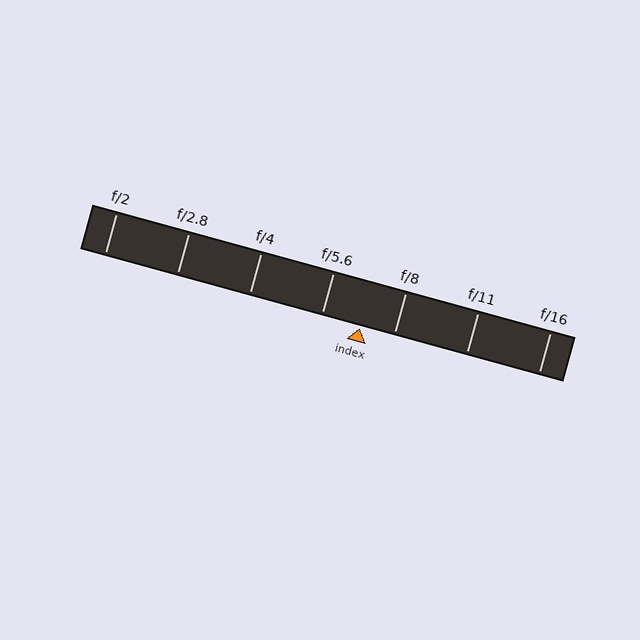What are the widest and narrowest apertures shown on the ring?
The widest aperture shown is f/2 and the narrowest is f/16.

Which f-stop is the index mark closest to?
The index mark is closest to f/8.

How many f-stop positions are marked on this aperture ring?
There are 7 f-stop positions marked.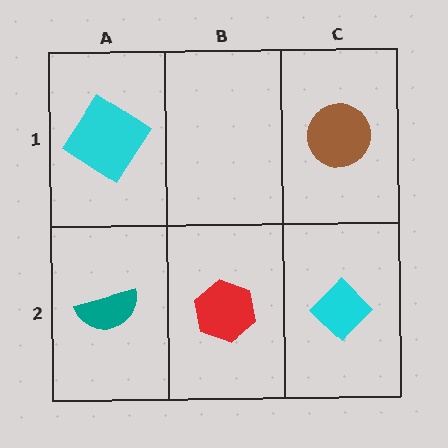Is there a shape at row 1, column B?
No, that cell is empty.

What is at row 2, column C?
A cyan diamond.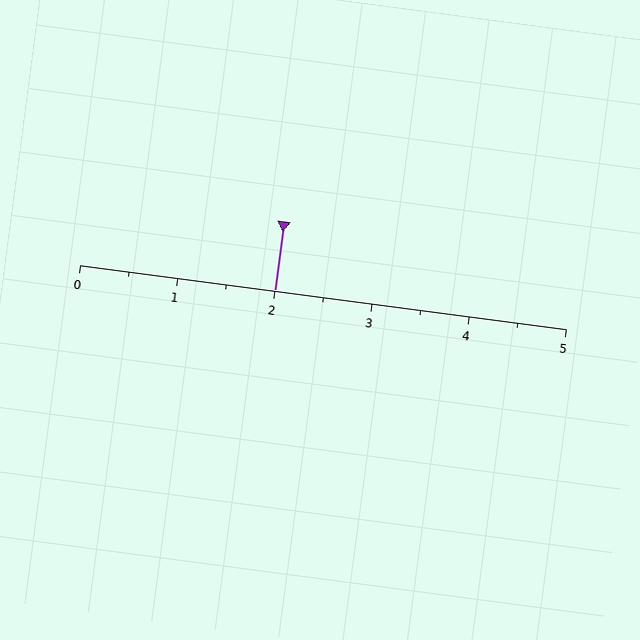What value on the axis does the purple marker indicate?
The marker indicates approximately 2.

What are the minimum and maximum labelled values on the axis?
The axis runs from 0 to 5.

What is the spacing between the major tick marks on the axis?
The major ticks are spaced 1 apart.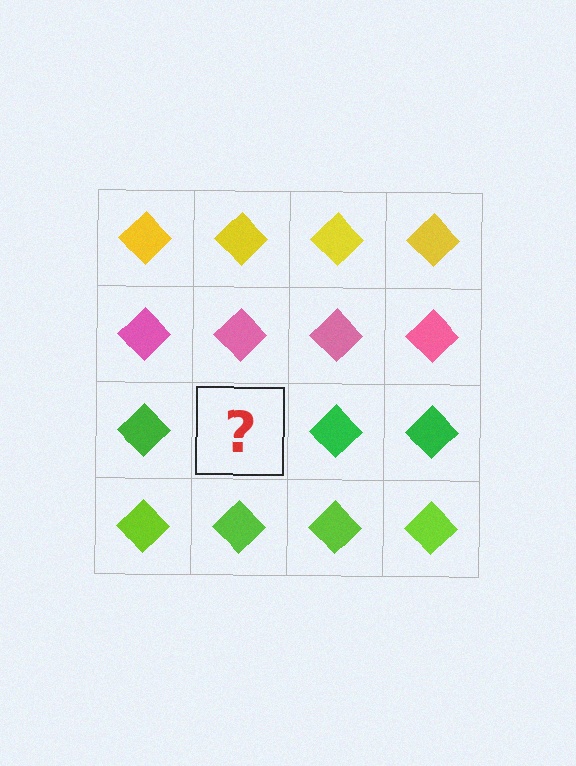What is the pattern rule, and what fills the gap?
The rule is that each row has a consistent color. The gap should be filled with a green diamond.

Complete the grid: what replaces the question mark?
The question mark should be replaced with a green diamond.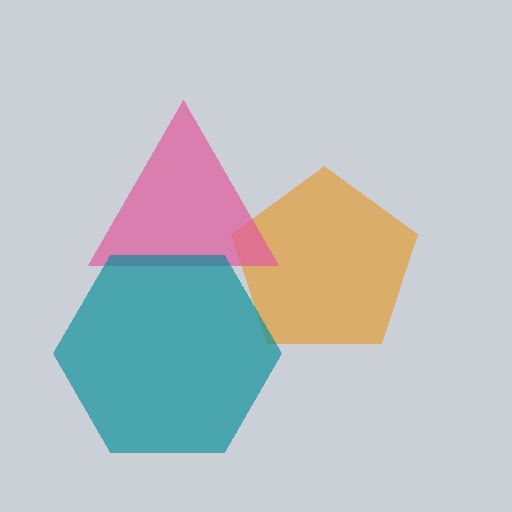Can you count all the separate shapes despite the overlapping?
Yes, there are 3 separate shapes.